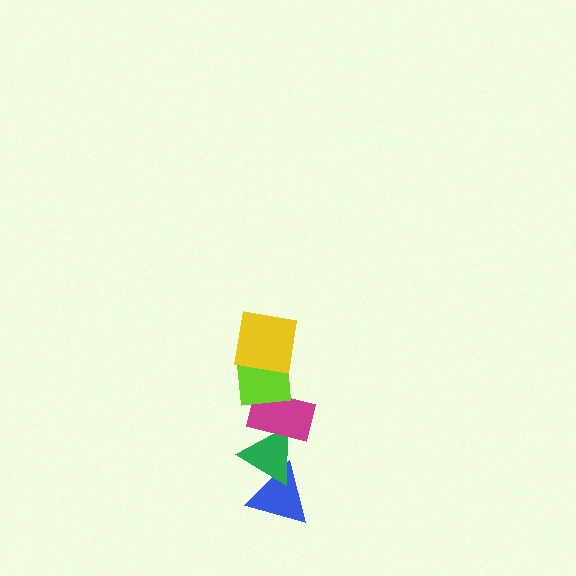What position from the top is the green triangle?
The green triangle is 4th from the top.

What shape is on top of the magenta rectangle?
The lime square is on top of the magenta rectangle.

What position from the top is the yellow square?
The yellow square is 1st from the top.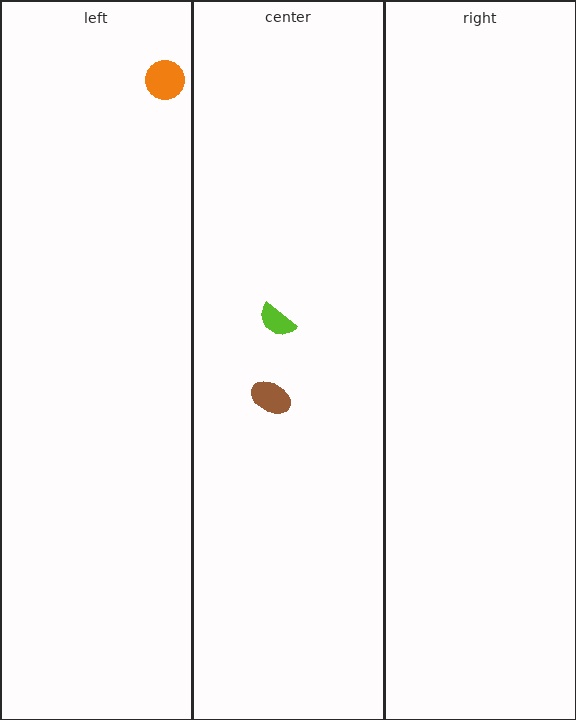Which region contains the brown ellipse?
The center region.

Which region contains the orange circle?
The left region.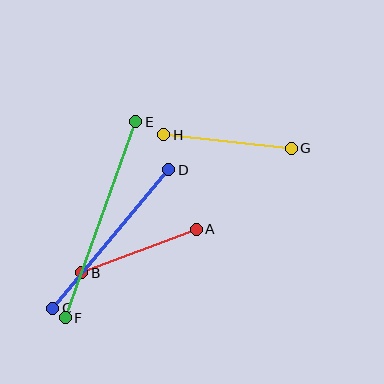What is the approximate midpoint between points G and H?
The midpoint is at approximately (227, 141) pixels.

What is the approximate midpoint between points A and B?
The midpoint is at approximately (139, 251) pixels.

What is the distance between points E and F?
The distance is approximately 208 pixels.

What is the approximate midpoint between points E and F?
The midpoint is at approximately (100, 220) pixels.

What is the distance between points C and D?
The distance is approximately 181 pixels.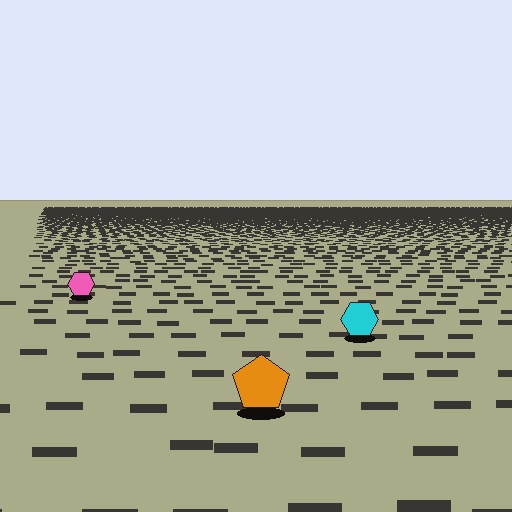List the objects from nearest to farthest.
From nearest to farthest: the orange pentagon, the cyan hexagon, the pink hexagon.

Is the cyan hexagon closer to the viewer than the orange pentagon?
No. The orange pentagon is closer — you can tell from the texture gradient: the ground texture is coarser near it.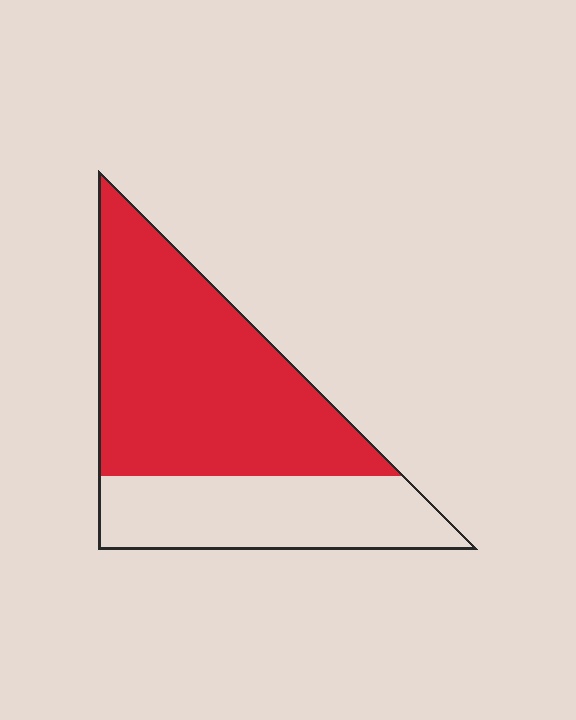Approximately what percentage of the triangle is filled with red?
Approximately 65%.